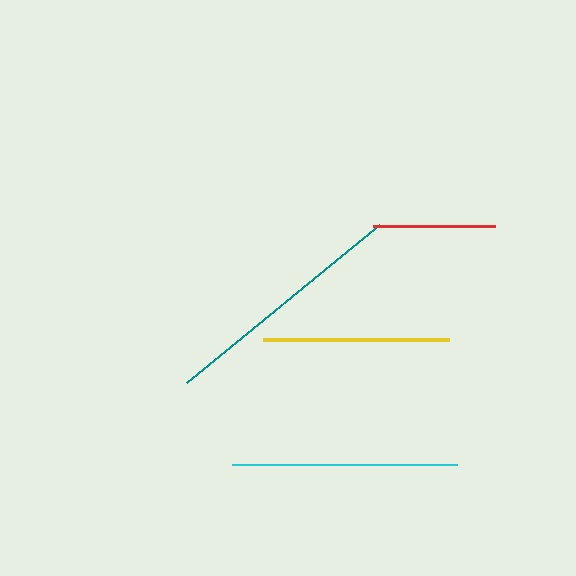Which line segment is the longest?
The teal line is the longest at approximately 250 pixels.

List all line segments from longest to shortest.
From longest to shortest: teal, cyan, yellow, red.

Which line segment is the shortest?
The red line is the shortest at approximately 122 pixels.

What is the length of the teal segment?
The teal segment is approximately 250 pixels long.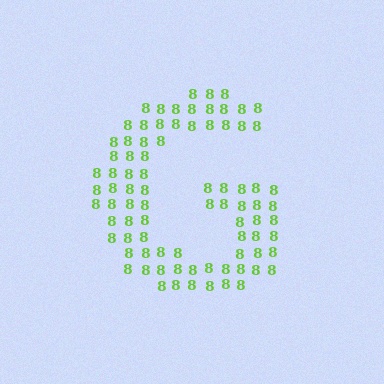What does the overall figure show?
The overall figure shows the letter G.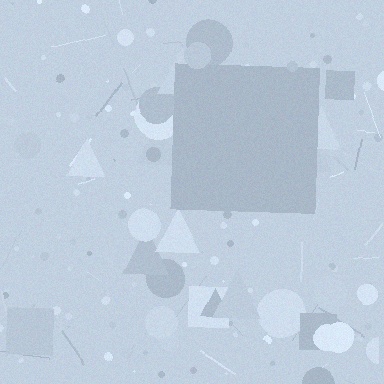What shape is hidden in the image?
A square is hidden in the image.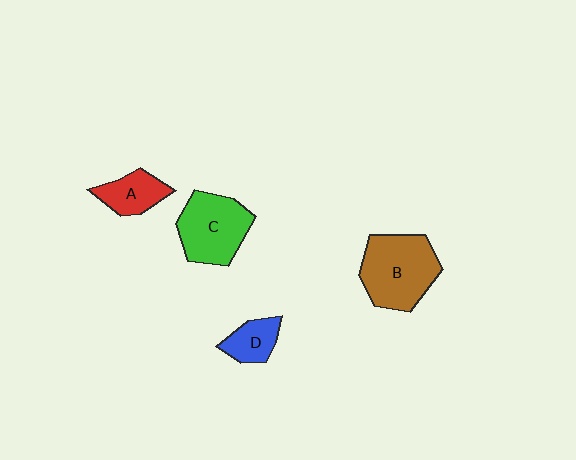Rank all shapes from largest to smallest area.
From largest to smallest: B (brown), C (green), A (red), D (blue).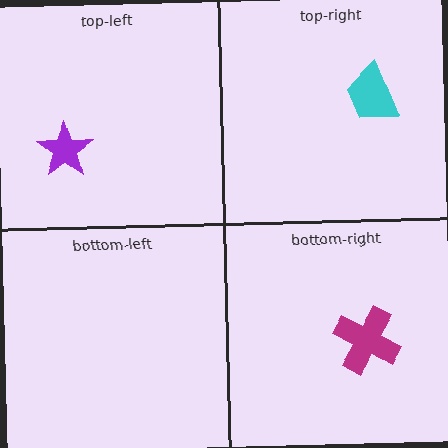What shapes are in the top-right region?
The cyan trapezoid.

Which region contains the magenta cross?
The bottom-right region.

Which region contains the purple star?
The top-left region.